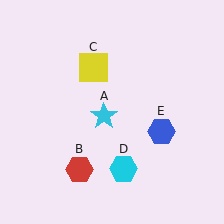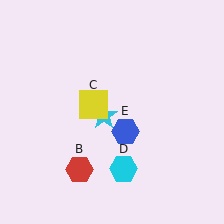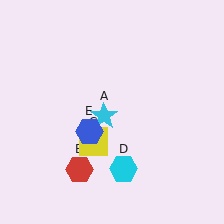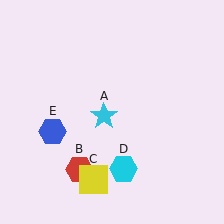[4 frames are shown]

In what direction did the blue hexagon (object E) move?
The blue hexagon (object E) moved left.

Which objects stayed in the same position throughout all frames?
Cyan star (object A) and red hexagon (object B) and cyan hexagon (object D) remained stationary.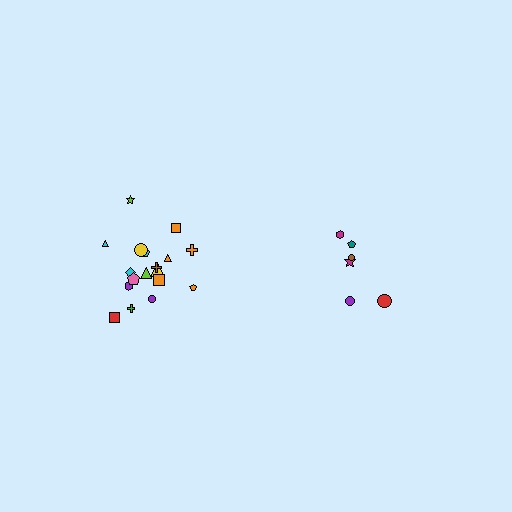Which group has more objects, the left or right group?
The left group.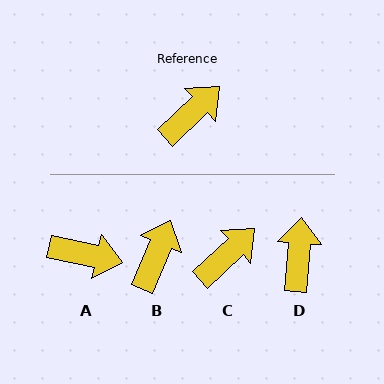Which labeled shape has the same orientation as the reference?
C.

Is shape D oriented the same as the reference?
No, it is off by about 43 degrees.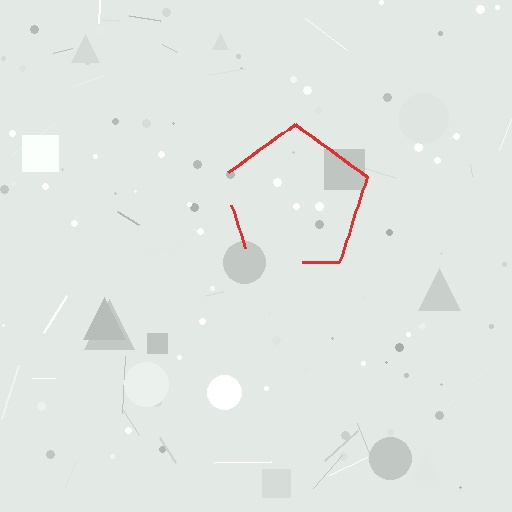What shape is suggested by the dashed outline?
The dashed outline suggests a pentagon.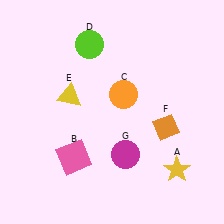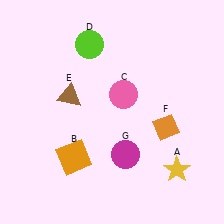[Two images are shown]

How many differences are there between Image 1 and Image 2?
There are 3 differences between the two images.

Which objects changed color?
B changed from pink to orange. C changed from orange to pink. E changed from yellow to brown.